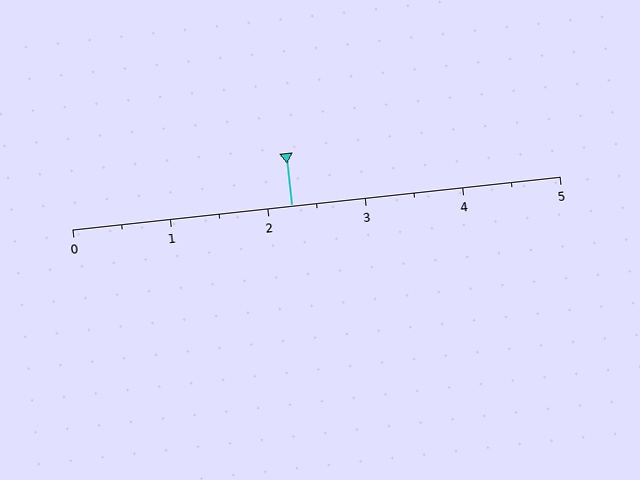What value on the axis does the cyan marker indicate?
The marker indicates approximately 2.2.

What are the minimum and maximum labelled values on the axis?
The axis runs from 0 to 5.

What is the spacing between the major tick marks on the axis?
The major ticks are spaced 1 apart.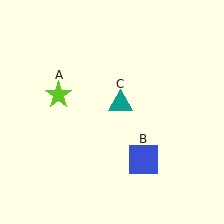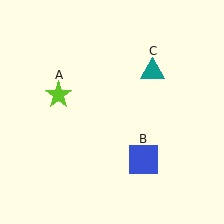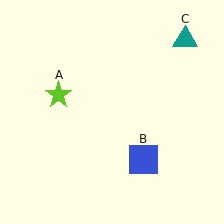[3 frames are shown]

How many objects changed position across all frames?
1 object changed position: teal triangle (object C).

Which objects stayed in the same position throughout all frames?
Lime star (object A) and blue square (object B) remained stationary.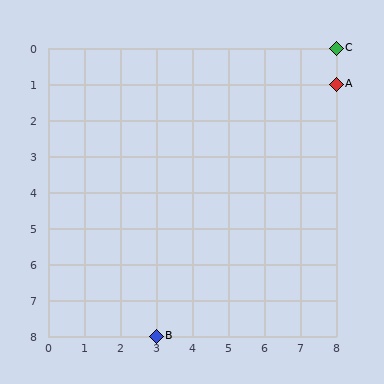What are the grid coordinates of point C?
Point C is at grid coordinates (8, 0).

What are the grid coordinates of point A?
Point A is at grid coordinates (8, 1).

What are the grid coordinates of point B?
Point B is at grid coordinates (3, 8).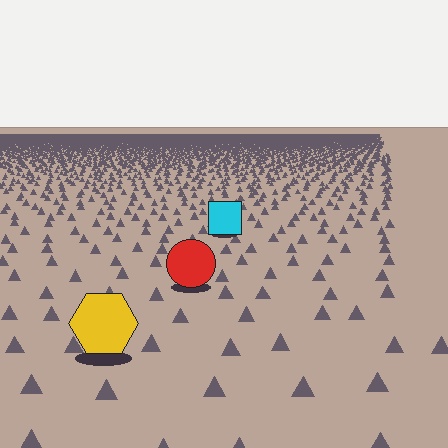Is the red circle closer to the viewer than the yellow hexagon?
No. The yellow hexagon is closer — you can tell from the texture gradient: the ground texture is coarser near it.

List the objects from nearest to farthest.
From nearest to farthest: the yellow hexagon, the red circle, the cyan square.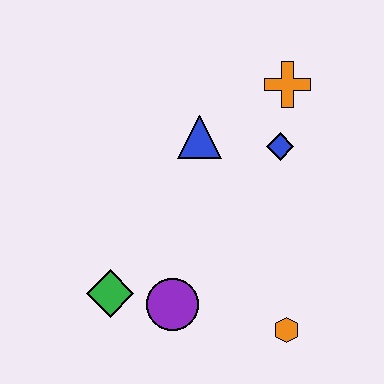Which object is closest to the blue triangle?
The blue diamond is closest to the blue triangle.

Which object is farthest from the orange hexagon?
The orange cross is farthest from the orange hexagon.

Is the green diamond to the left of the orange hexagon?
Yes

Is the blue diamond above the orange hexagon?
Yes